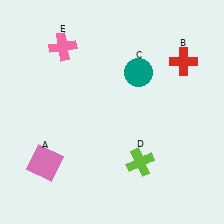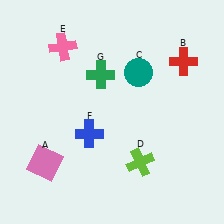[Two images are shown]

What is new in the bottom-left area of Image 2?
A blue cross (F) was added in the bottom-left area of Image 2.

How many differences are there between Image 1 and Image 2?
There are 2 differences between the two images.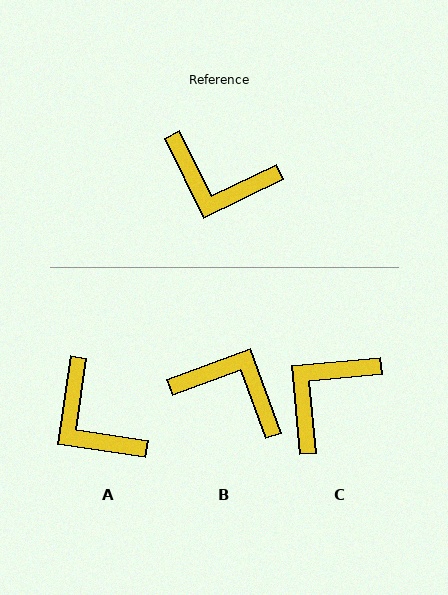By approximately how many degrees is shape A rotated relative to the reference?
Approximately 34 degrees clockwise.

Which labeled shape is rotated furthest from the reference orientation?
B, about 174 degrees away.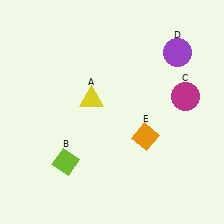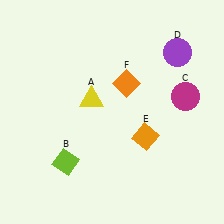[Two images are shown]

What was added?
An orange diamond (F) was added in Image 2.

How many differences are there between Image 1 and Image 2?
There is 1 difference between the two images.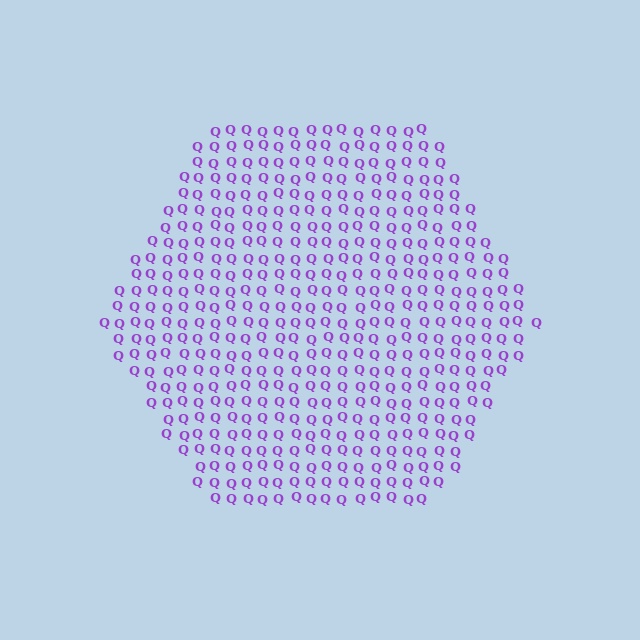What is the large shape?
The large shape is a hexagon.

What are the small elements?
The small elements are letter Q's.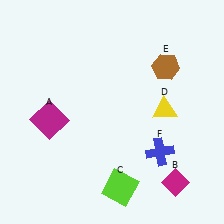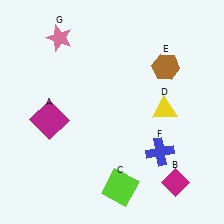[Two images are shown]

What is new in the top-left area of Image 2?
A pink star (G) was added in the top-left area of Image 2.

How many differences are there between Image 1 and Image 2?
There is 1 difference between the two images.